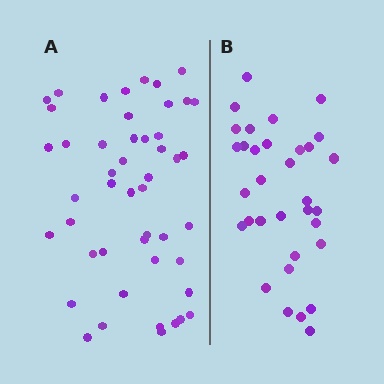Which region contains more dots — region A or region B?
Region A (the left region) has more dots.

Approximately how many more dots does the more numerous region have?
Region A has approximately 15 more dots than region B.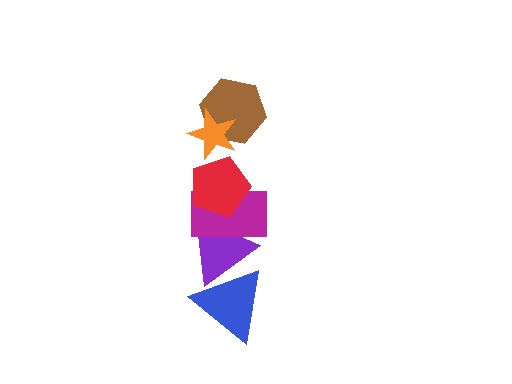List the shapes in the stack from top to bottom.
From top to bottom: the orange star, the brown hexagon, the red pentagon, the magenta rectangle, the purple triangle, the blue triangle.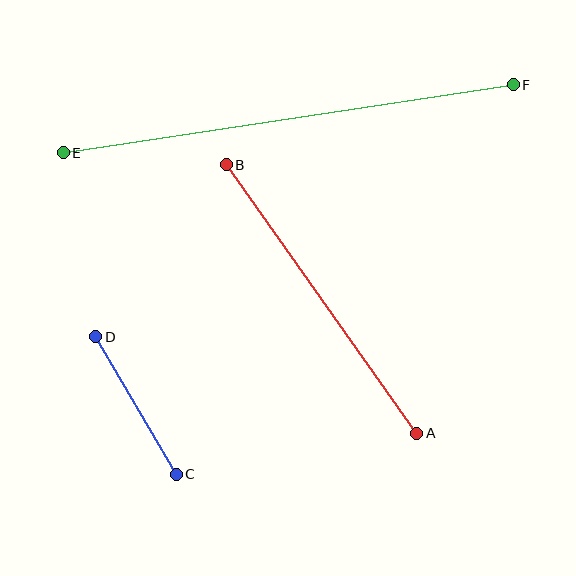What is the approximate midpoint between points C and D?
The midpoint is at approximately (136, 406) pixels.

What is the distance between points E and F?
The distance is approximately 455 pixels.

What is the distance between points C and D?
The distance is approximately 159 pixels.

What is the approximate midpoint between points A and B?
The midpoint is at approximately (322, 299) pixels.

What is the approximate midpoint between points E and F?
The midpoint is at approximately (288, 119) pixels.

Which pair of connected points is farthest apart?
Points E and F are farthest apart.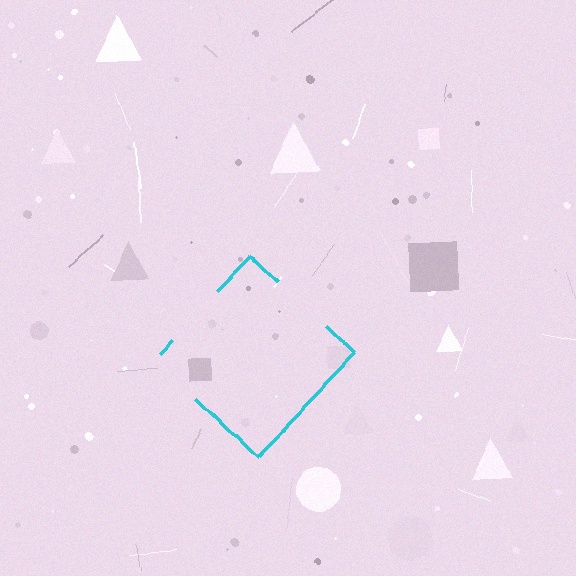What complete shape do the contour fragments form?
The contour fragments form a diamond.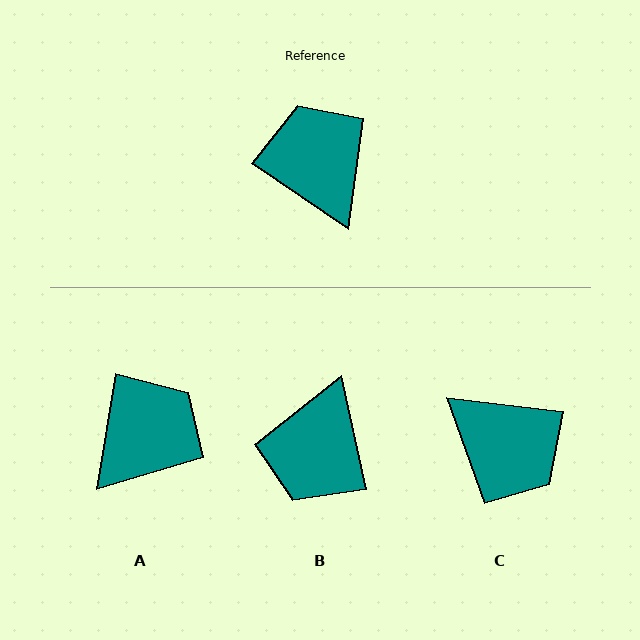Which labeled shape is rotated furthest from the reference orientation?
C, about 153 degrees away.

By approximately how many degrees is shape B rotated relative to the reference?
Approximately 136 degrees counter-clockwise.